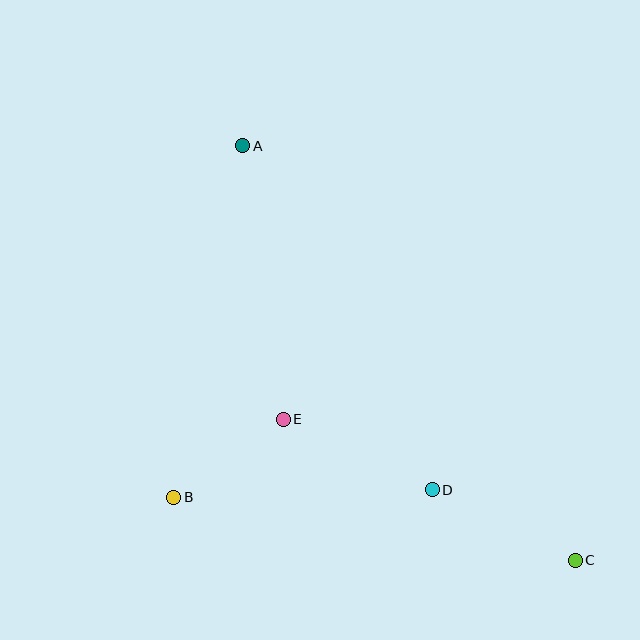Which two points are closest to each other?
Points B and E are closest to each other.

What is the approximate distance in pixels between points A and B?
The distance between A and B is approximately 359 pixels.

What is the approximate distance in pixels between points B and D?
The distance between B and D is approximately 258 pixels.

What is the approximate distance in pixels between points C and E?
The distance between C and E is approximately 324 pixels.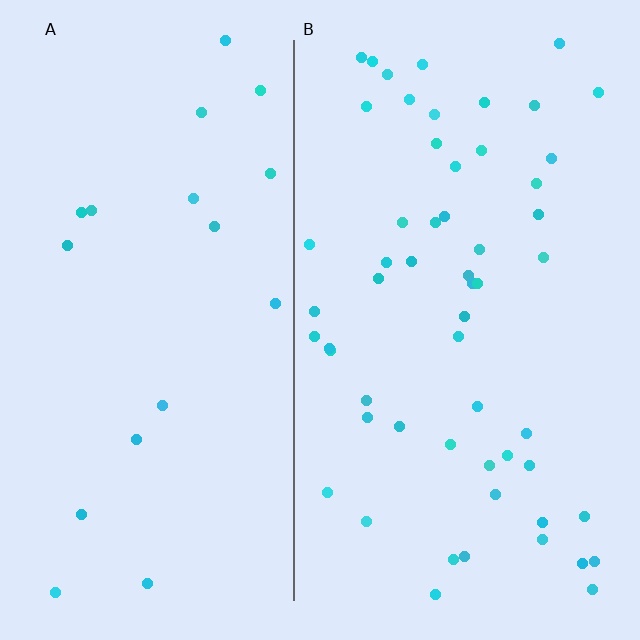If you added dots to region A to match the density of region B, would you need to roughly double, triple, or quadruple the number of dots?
Approximately triple.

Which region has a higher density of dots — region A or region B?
B (the right).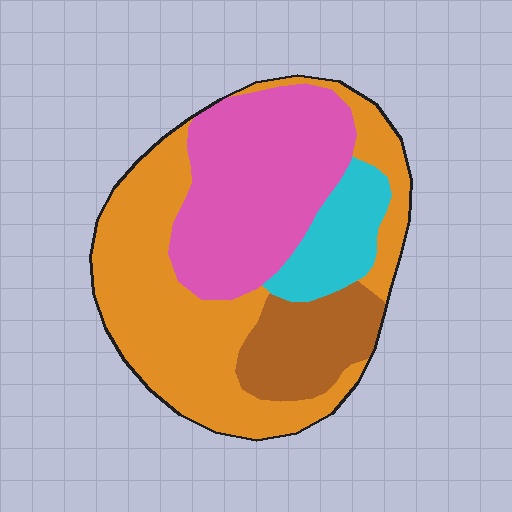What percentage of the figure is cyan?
Cyan covers roughly 10% of the figure.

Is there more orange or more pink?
Orange.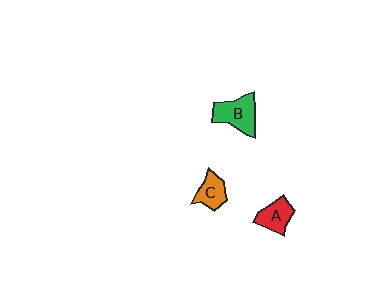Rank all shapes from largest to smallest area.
From largest to smallest: B (green), A (red), C (orange).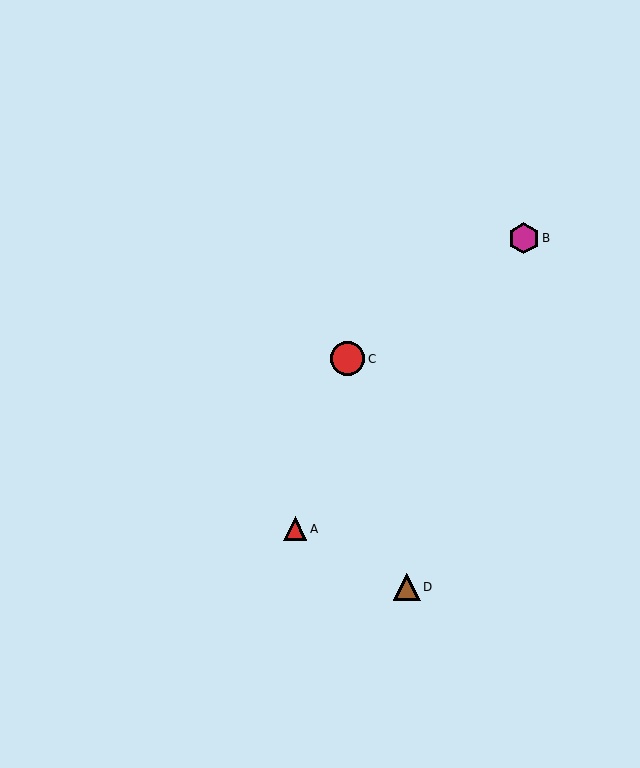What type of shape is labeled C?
Shape C is a red circle.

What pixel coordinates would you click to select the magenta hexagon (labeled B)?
Click at (524, 238) to select the magenta hexagon B.